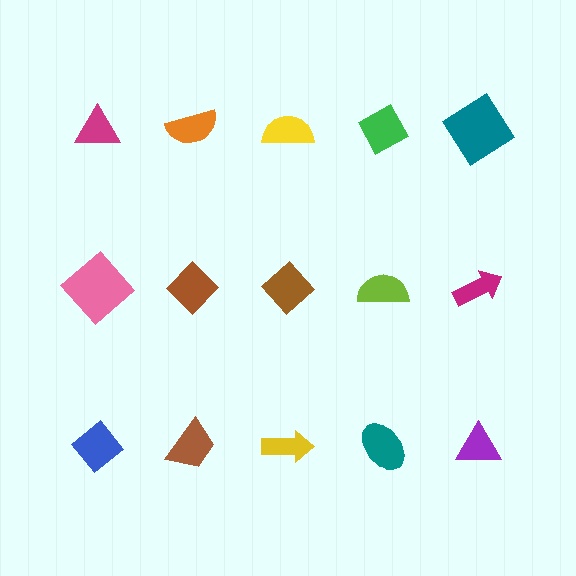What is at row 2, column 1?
A pink diamond.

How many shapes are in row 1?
5 shapes.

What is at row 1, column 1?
A magenta triangle.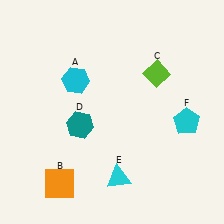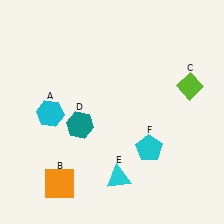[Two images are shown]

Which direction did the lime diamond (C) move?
The lime diamond (C) moved right.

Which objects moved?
The objects that moved are: the cyan hexagon (A), the lime diamond (C), the cyan pentagon (F).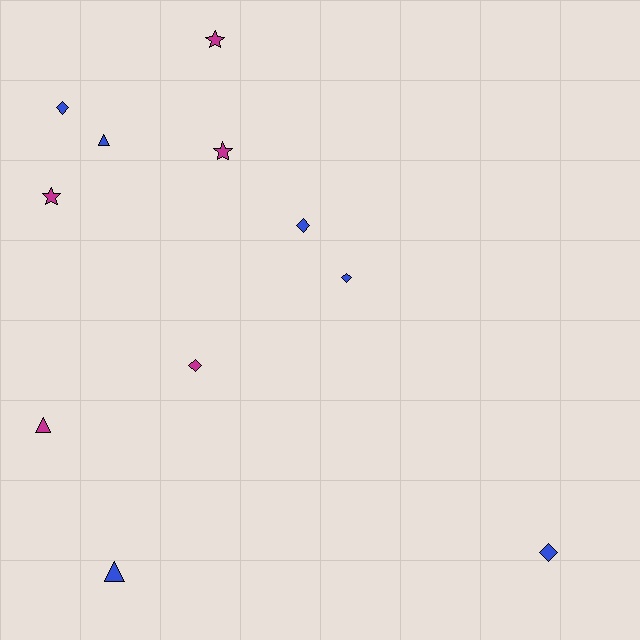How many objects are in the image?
There are 11 objects.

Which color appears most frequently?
Blue, with 6 objects.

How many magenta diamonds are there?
There is 1 magenta diamond.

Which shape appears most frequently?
Diamond, with 5 objects.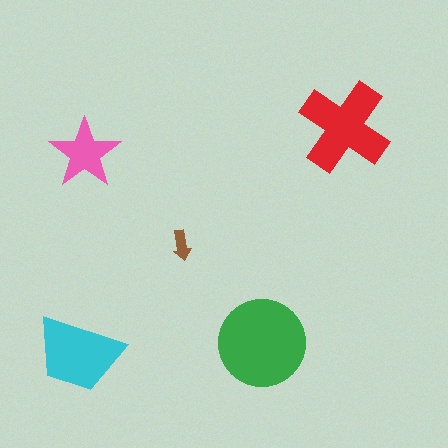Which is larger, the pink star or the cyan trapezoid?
The cyan trapezoid.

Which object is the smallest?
The brown arrow.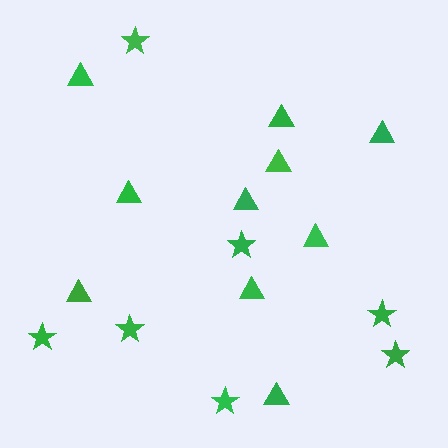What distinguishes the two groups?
There are 2 groups: one group of triangles (10) and one group of stars (7).